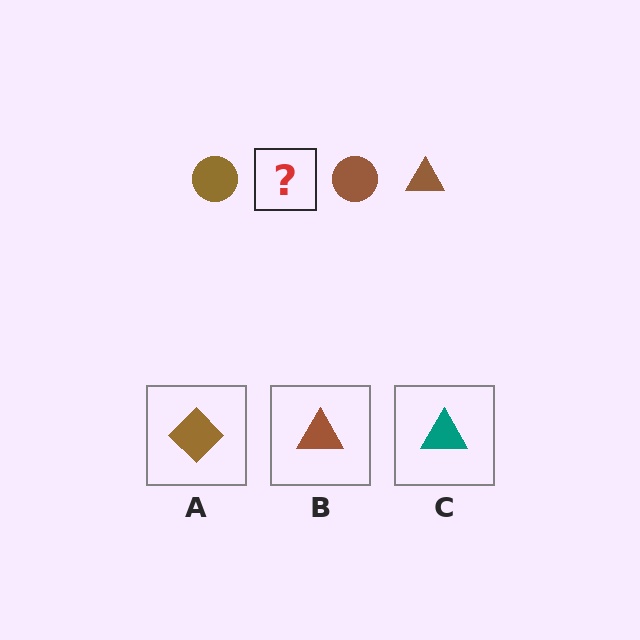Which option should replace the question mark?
Option B.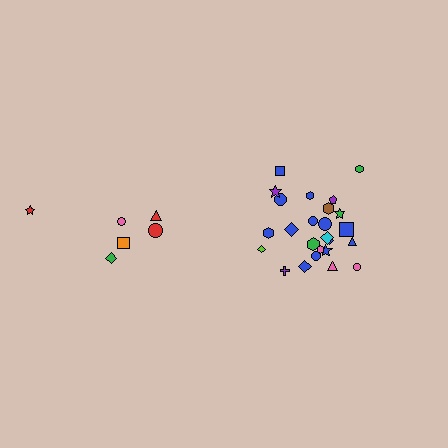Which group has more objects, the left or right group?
The right group.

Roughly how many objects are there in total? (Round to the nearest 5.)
Roughly 30 objects in total.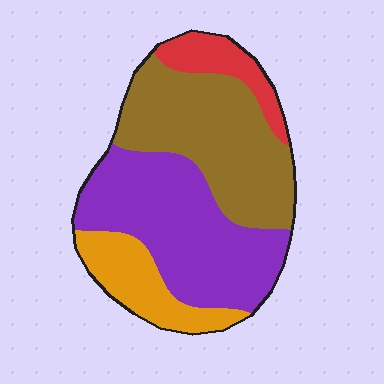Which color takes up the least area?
Red, at roughly 10%.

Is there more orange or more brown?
Brown.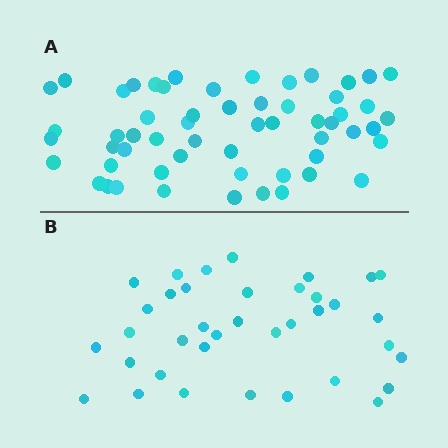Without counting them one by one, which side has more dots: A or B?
Region A (the top region) has more dots.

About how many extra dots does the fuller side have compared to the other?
Region A has approximately 20 more dots than region B.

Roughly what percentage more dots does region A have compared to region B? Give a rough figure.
About 55% more.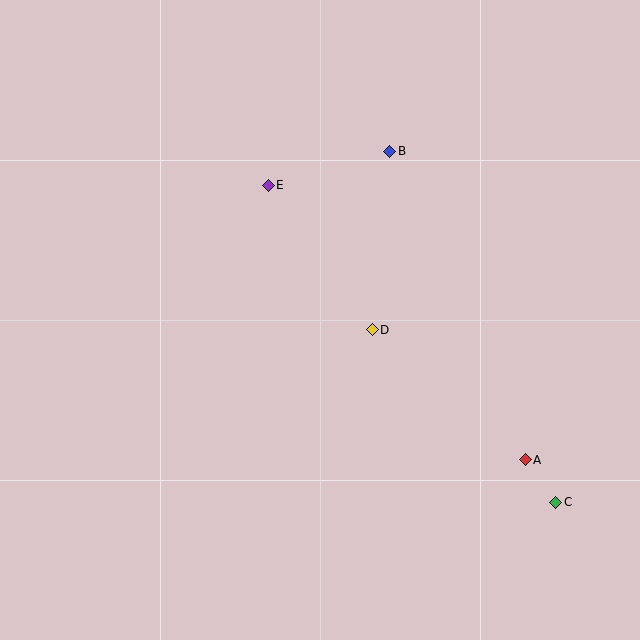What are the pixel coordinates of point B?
Point B is at (390, 151).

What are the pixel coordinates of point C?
Point C is at (556, 502).